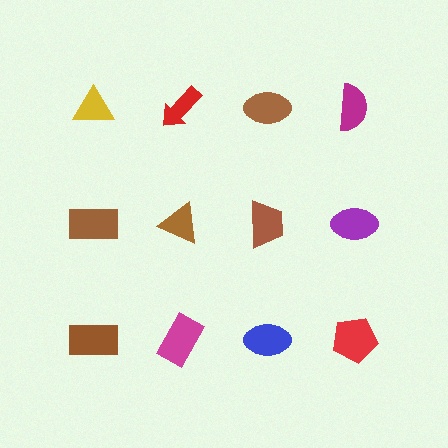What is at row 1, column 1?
A yellow triangle.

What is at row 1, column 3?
A brown ellipse.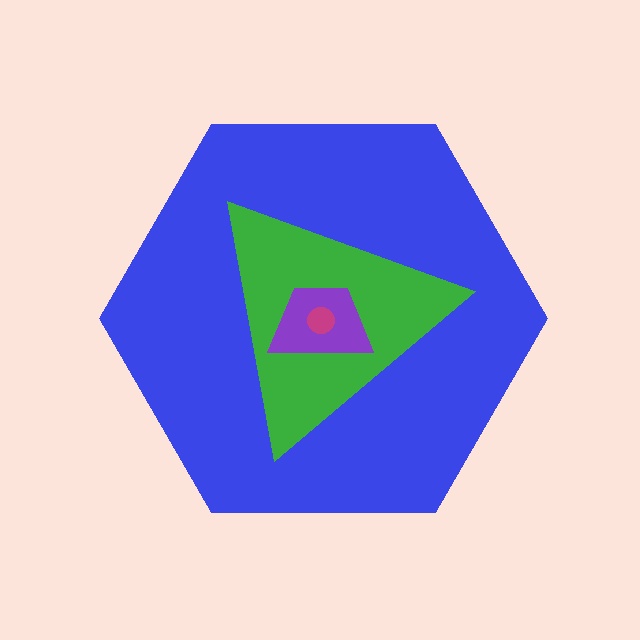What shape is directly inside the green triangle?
The purple trapezoid.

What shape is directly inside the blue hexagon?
The green triangle.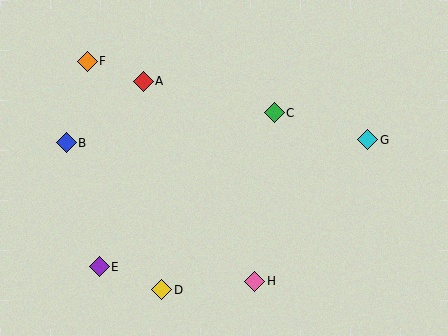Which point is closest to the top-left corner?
Point F is closest to the top-left corner.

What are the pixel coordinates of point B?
Point B is at (66, 143).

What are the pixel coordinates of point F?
Point F is at (87, 61).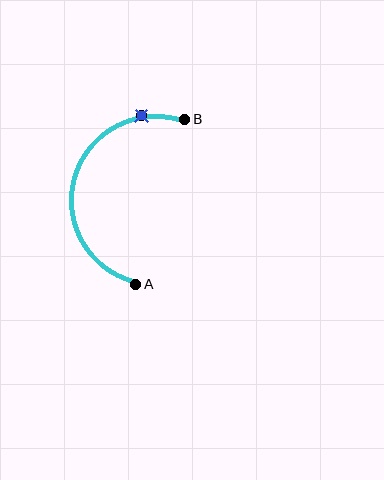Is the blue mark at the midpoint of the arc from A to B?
No. The blue mark lies on the arc but is closer to endpoint B. The arc midpoint would be at the point on the curve equidistant along the arc from both A and B.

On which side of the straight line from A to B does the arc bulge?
The arc bulges to the left of the straight line connecting A and B.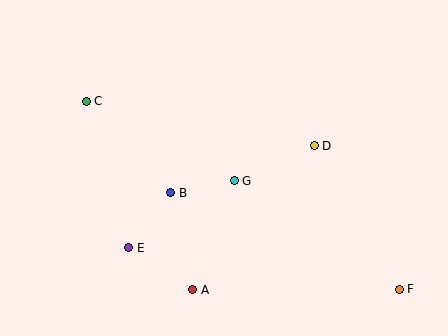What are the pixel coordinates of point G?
Point G is at (234, 181).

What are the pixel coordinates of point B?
Point B is at (171, 193).